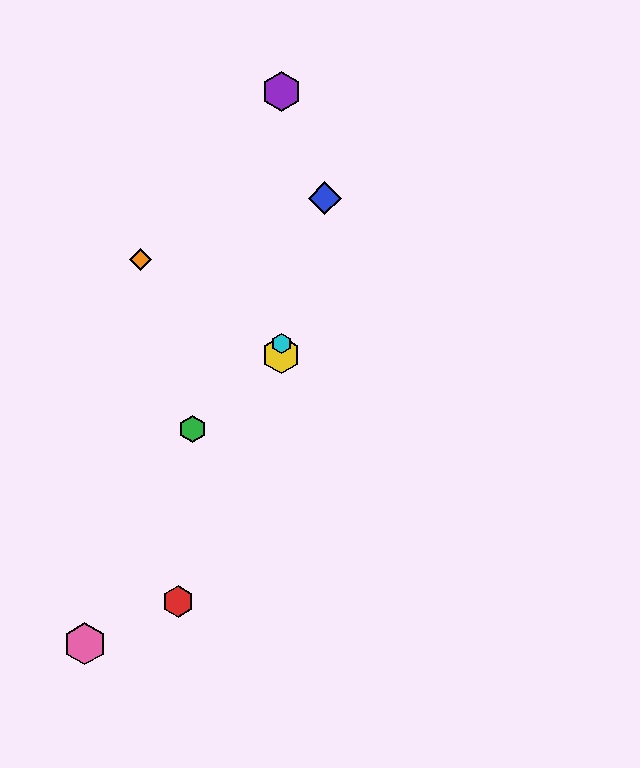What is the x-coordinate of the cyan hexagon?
The cyan hexagon is at x≈281.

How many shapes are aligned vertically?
3 shapes (the yellow hexagon, the purple hexagon, the cyan hexagon) are aligned vertically.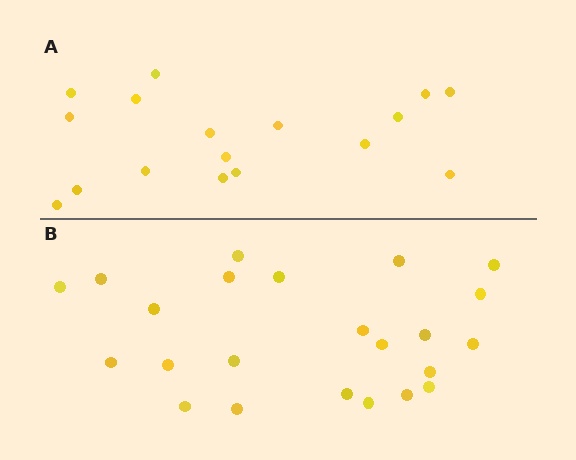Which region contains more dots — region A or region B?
Region B (the bottom region) has more dots.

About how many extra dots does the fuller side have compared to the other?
Region B has about 6 more dots than region A.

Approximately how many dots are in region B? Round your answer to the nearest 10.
About 20 dots. (The exact count is 23, which rounds to 20.)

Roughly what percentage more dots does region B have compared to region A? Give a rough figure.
About 35% more.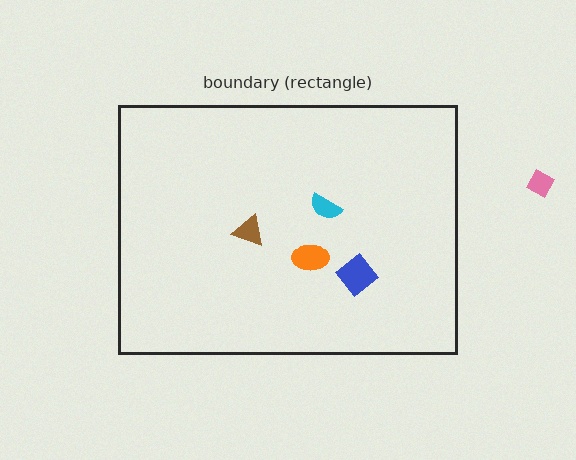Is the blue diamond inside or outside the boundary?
Inside.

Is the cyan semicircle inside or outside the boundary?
Inside.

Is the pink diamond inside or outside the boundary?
Outside.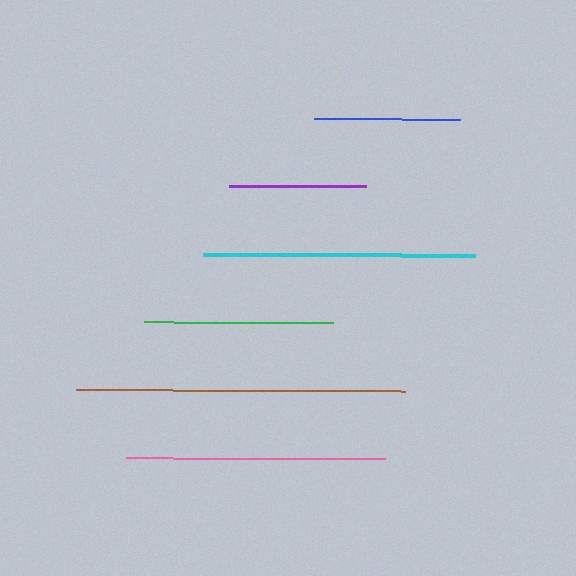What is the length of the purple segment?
The purple segment is approximately 137 pixels long.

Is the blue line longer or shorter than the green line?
The green line is longer than the blue line.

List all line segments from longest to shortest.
From longest to shortest: brown, cyan, pink, green, blue, purple.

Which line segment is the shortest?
The purple line is the shortest at approximately 137 pixels.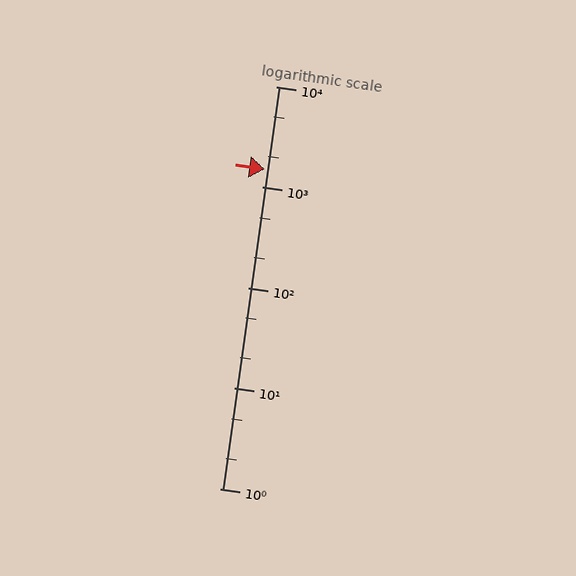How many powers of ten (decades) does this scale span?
The scale spans 4 decades, from 1 to 10000.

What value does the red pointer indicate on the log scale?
The pointer indicates approximately 1500.